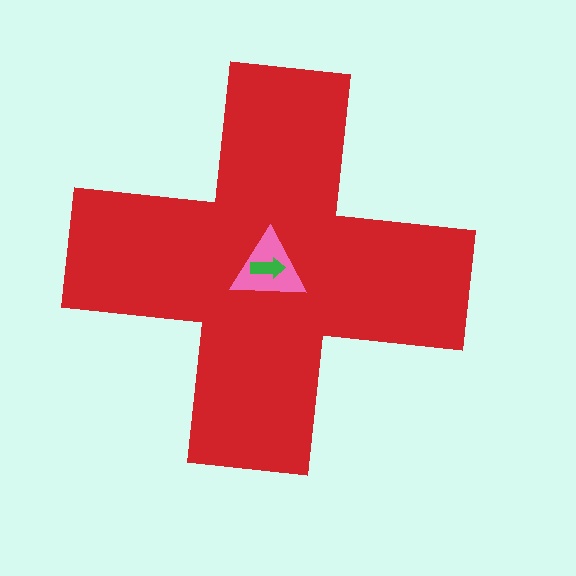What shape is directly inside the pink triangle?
The green arrow.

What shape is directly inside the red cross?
The pink triangle.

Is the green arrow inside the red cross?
Yes.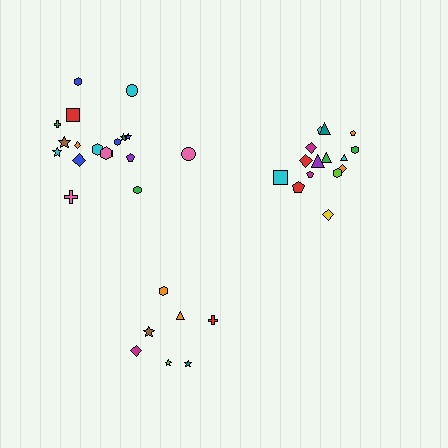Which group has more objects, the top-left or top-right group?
The top-left group.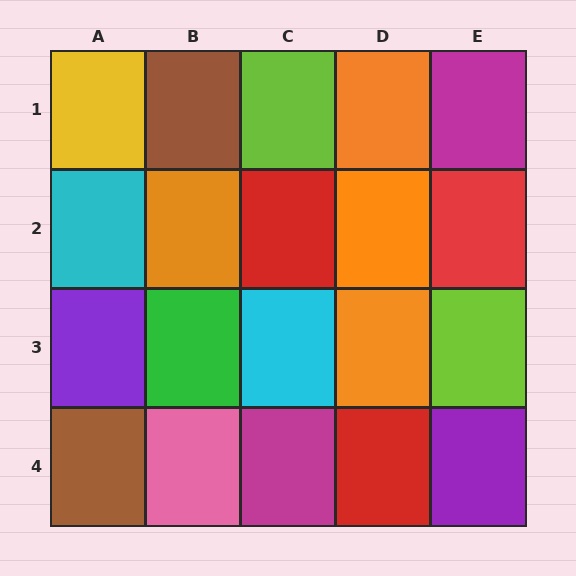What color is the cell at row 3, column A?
Purple.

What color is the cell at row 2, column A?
Cyan.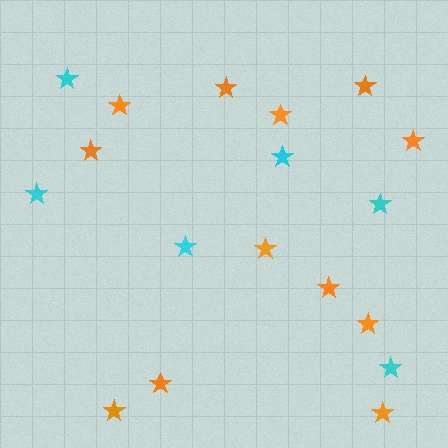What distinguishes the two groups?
There are 2 groups: one group of orange stars (12) and one group of cyan stars (6).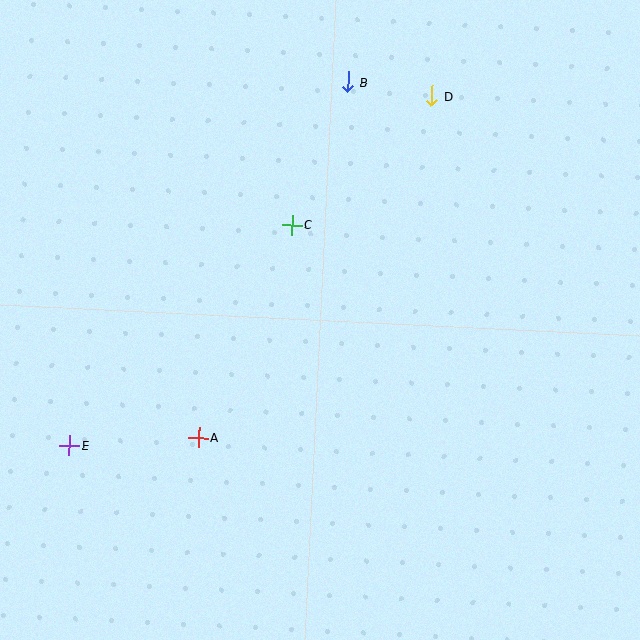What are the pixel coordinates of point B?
Point B is at (348, 82).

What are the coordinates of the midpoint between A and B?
The midpoint between A and B is at (273, 260).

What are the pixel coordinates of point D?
Point D is at (432, 96).